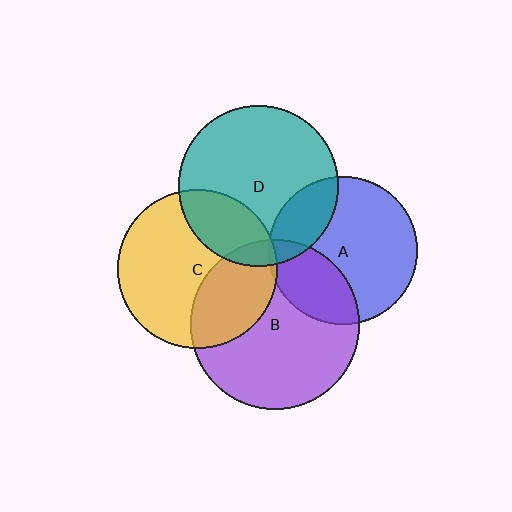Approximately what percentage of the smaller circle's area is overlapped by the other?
Approximately 30%.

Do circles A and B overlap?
Yes.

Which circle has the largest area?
Circle B (purple).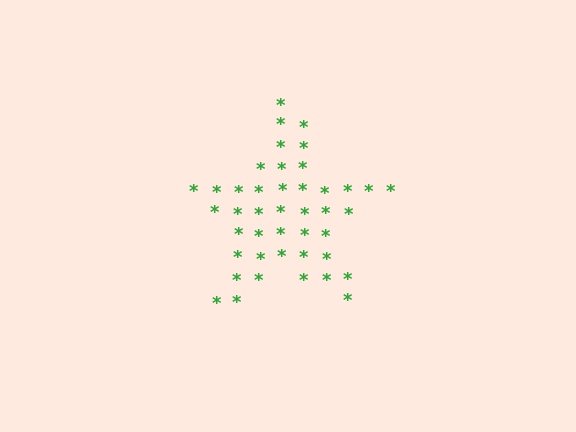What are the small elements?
The small elements are asterisks.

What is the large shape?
The large shape is a star.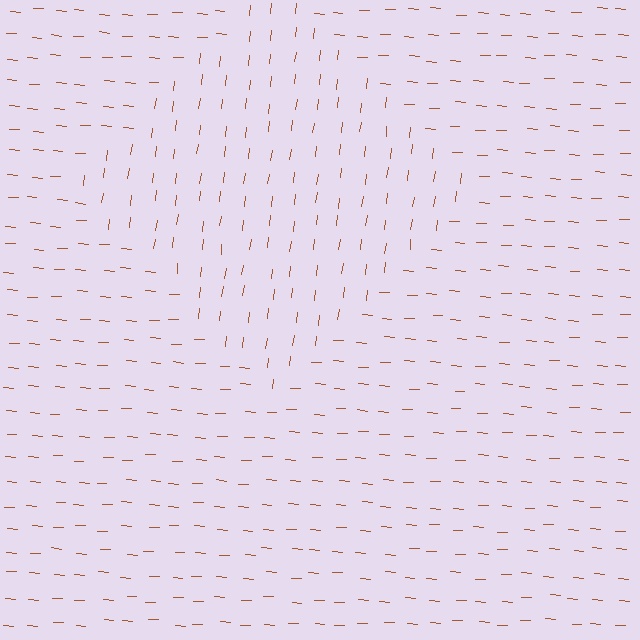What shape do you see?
I see a diamond.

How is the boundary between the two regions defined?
The boundary is defined purely by a change in line orientation (approximately 86 degrees difference). All lines are the same color and thickness.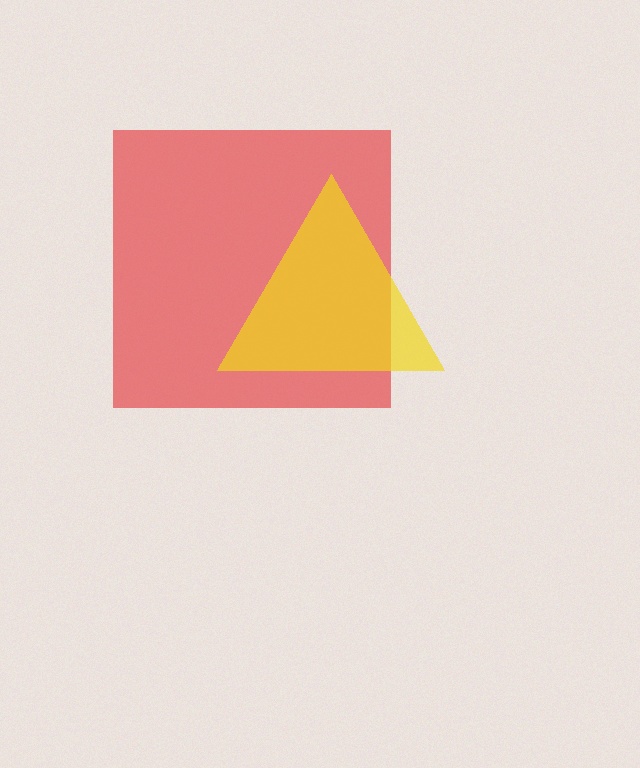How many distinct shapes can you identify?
There are 2 distinct shapes: a red square, a yellow triangle.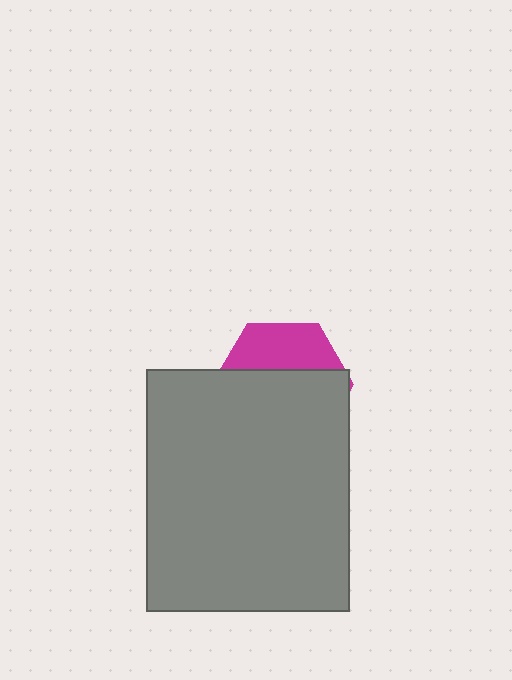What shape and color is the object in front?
The object in front is a gray rectangle.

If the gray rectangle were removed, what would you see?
You would see the complete magenta hexagon.